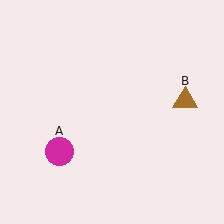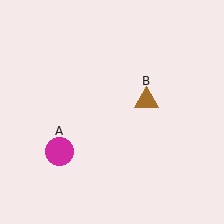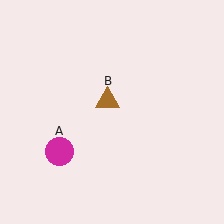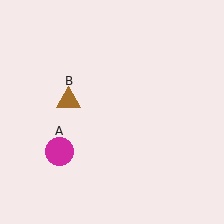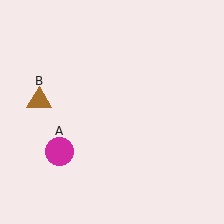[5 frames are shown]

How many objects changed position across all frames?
1 object changed position: brown triangle (object B).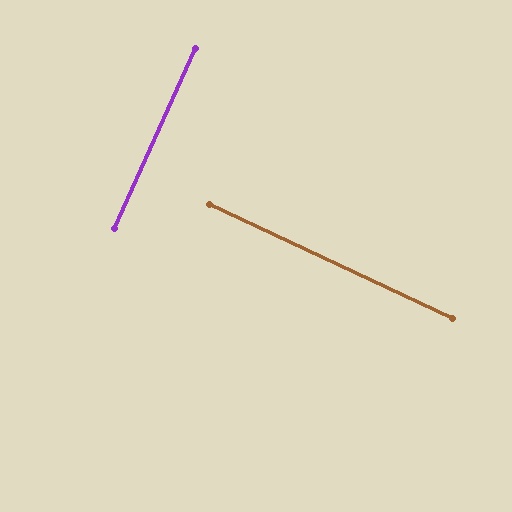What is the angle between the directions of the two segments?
Approximately 89 degrees.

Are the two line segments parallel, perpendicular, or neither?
Perpendicular — they meet at approximately 89°.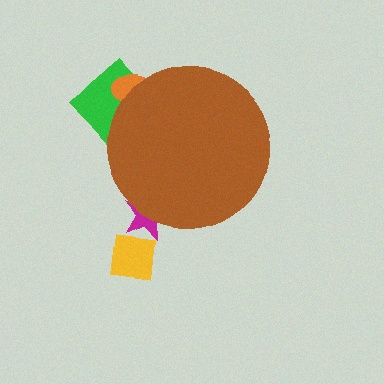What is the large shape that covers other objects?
A brown circle.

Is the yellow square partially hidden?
No, the yellow square is fully visible.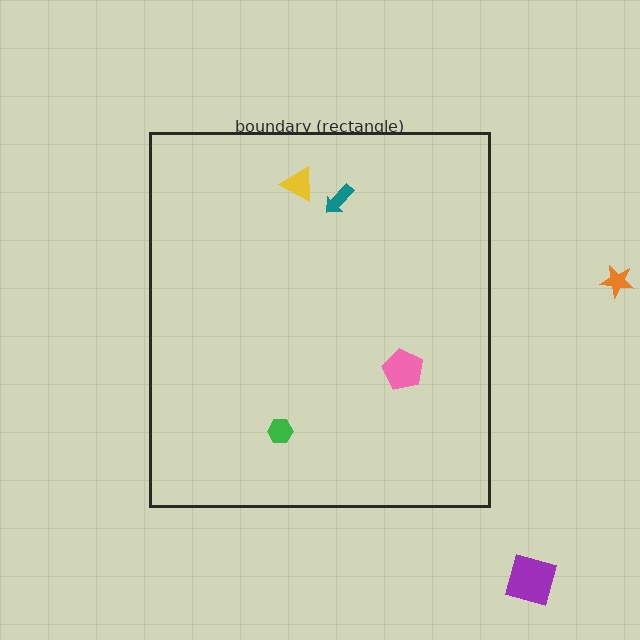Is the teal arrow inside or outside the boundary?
Inside.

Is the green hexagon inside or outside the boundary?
Inside.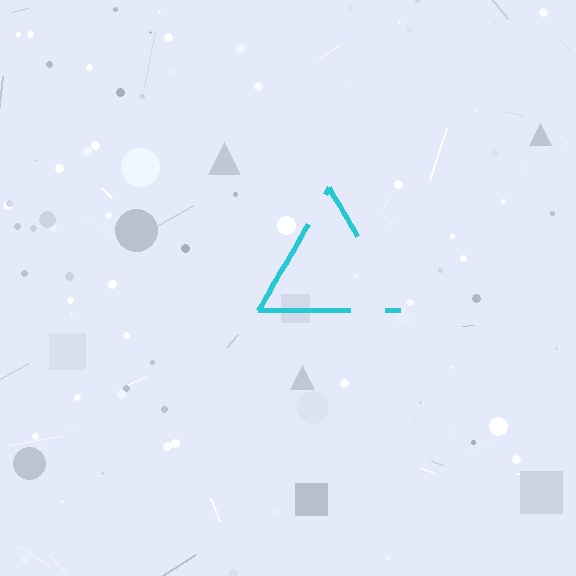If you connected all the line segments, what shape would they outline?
They would outline a triangle.